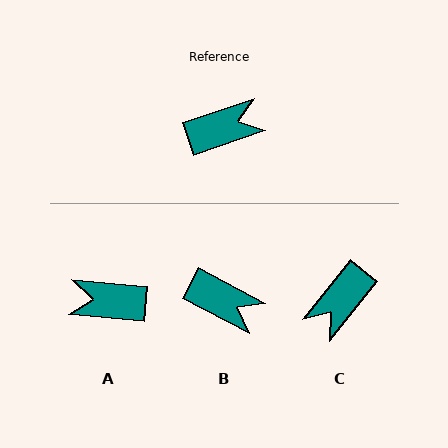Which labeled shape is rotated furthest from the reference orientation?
A, about 156 degrees away.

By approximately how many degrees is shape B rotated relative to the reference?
Approximately 46 degrees clockwise.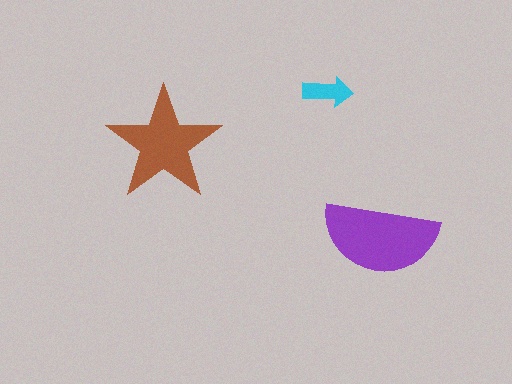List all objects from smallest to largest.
The cyan arrow, the brown star, the purple semicircle.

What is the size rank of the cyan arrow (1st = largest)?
3rd.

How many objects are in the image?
There are 3 objects in the image.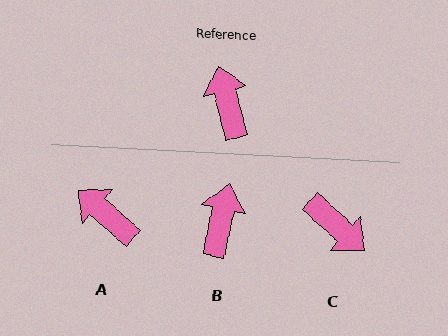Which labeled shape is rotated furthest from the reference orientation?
C, about 146 degrees away.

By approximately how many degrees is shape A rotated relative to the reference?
Approximately 35 degrees counter-clockwise.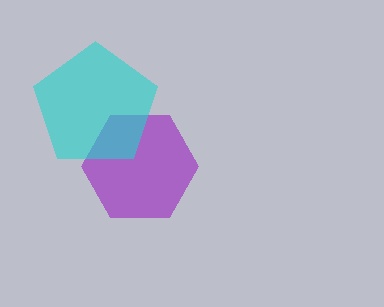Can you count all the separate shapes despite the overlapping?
Yes, there are 2 separate shapes.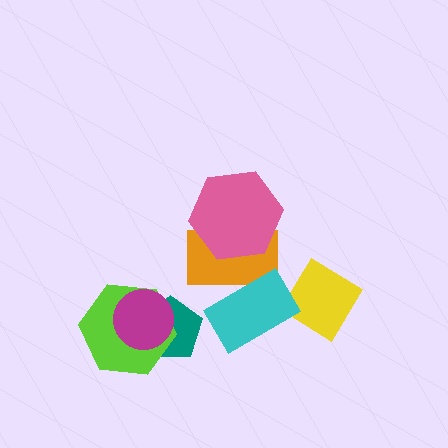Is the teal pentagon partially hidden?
Yes, it is partially covered by another shape.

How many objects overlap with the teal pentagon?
2 objects overlap with the teal pentagon.